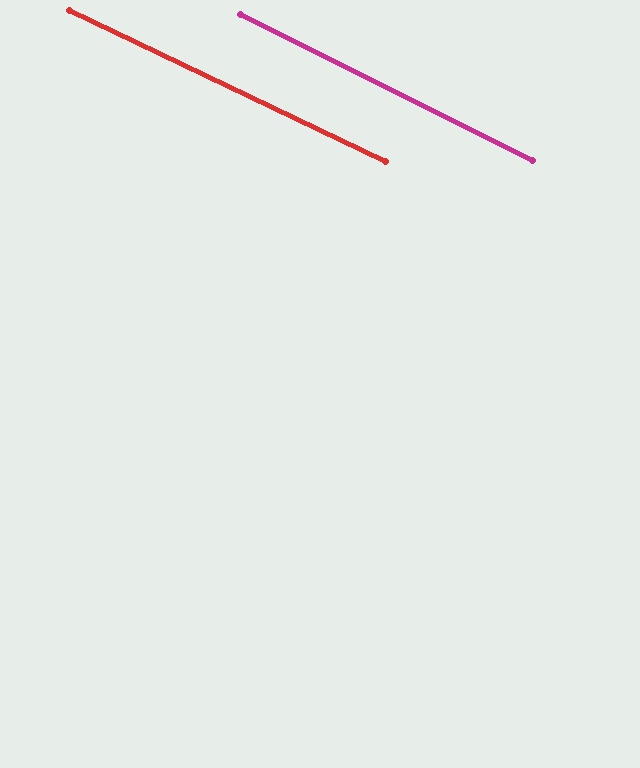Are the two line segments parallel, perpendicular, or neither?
Parallel — their directions differ by only 0.9°.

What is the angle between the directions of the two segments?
Approximately 1 degree.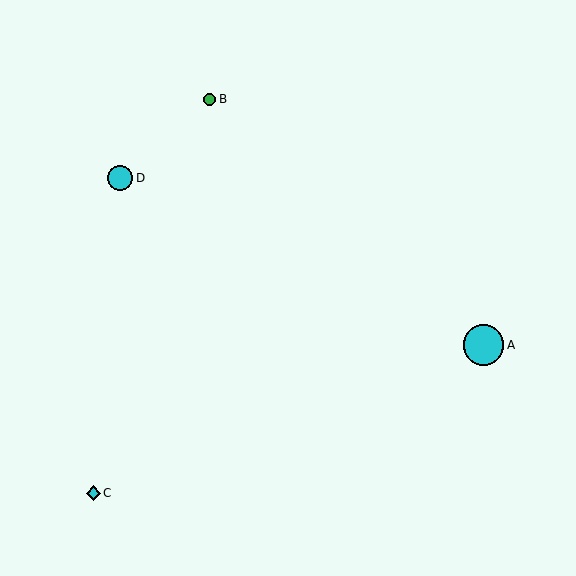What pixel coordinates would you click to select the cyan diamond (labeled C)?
Click at (93, 493) to select the cyan diamond C.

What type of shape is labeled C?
Shape C is a cyan diamond.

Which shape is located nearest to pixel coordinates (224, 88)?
The green circle (labeled B) at (210, 99) is nearest to that location.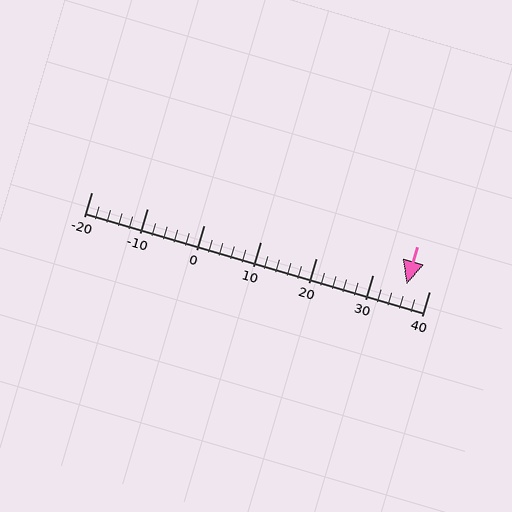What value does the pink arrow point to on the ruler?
The pink arrow points to approximately 36.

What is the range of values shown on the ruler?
The ruler shows values from -20 to 40.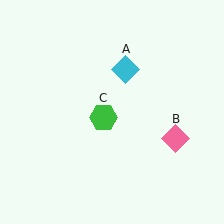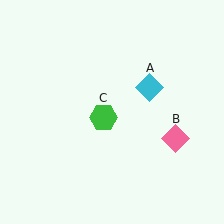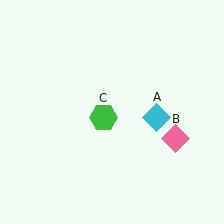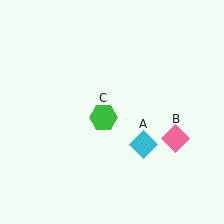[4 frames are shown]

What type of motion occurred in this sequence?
The cyan diamond (object A) rotated clockwise around the center of the scene.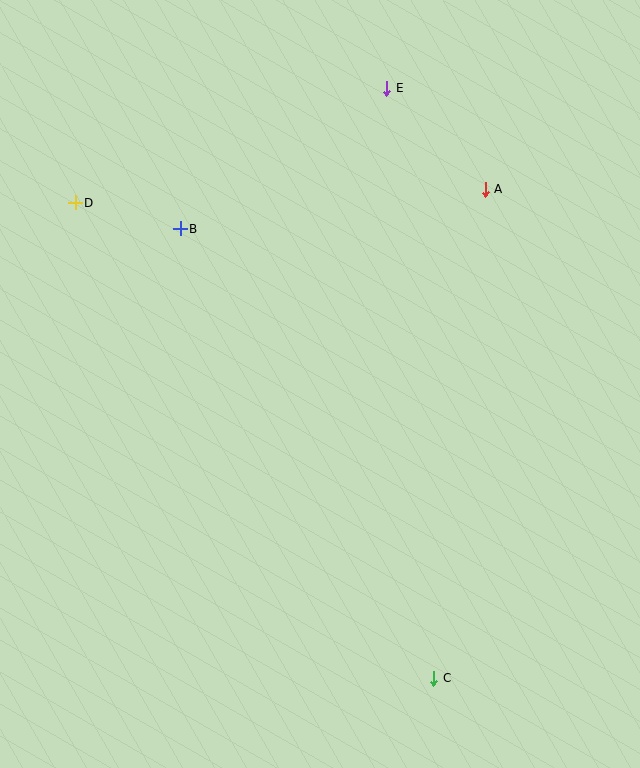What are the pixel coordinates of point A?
Point A is at (485, 189).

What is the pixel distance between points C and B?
The distance between C and B is 516 pixels.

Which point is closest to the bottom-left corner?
Point C is closest to the bottom-left corner.